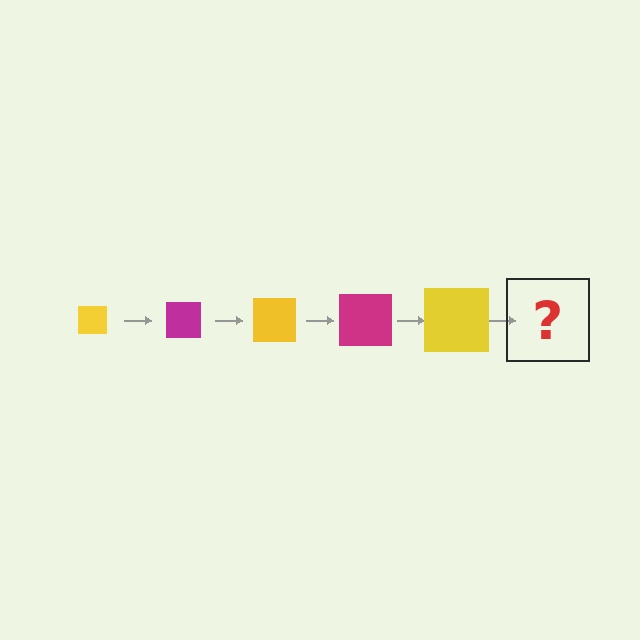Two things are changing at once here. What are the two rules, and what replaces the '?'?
The two rules are that the square grows larger each step and the color cycles through yellow and magenta. The '?' should be a magenta square, larger than the previous one.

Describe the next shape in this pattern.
It should be a magenta square, larger than the previous one.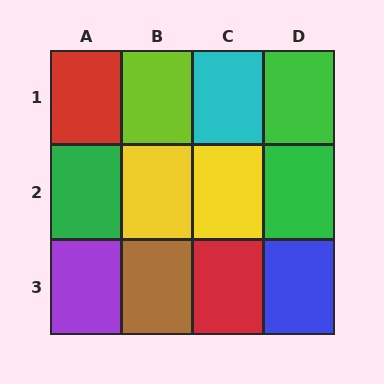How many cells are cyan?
1 cell is cyan.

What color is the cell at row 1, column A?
Red.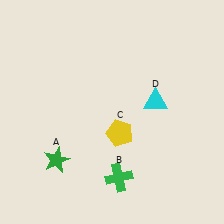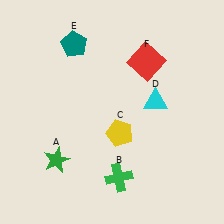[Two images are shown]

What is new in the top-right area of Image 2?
A red square (F) was added in the top-right area of Image 2.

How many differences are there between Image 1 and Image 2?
There are 2 differences between the two images.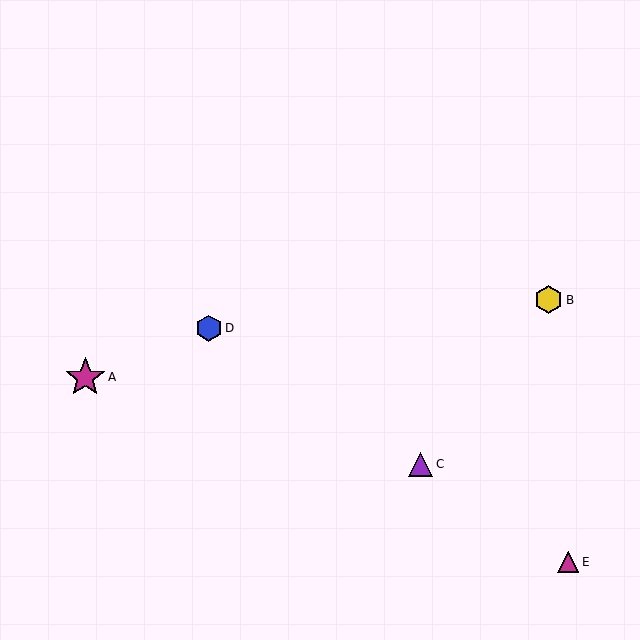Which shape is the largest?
The magenta star (labeled A) is the largest.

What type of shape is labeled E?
Shape E is a magenta triangle.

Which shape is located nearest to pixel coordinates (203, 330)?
The blue hexagon (labeled D) at (209, 328) is nearest to that location.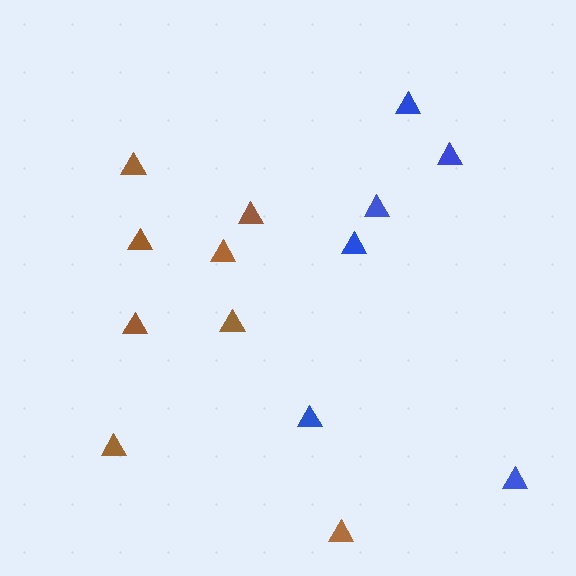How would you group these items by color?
There are 2 groups: one group of blue triangles (6) and one group of brown triangles (8).